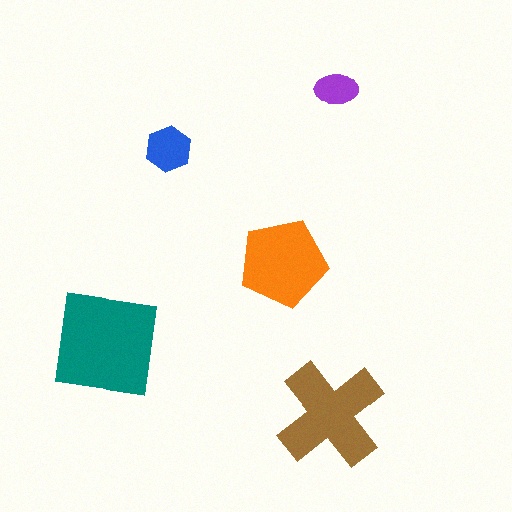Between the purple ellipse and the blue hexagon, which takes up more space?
The blue hexagon.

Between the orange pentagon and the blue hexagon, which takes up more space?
The orange pentagon.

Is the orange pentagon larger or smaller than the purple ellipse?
Larger.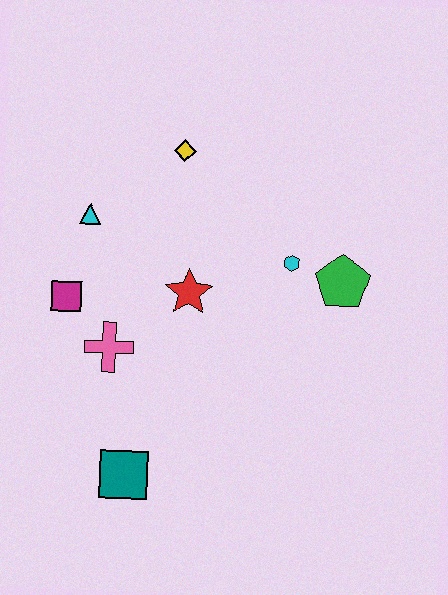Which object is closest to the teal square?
The pink cross is closest to the teal square.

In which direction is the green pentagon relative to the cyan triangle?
The green pentagon is to the right of the cyan triangle.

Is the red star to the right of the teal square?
Yes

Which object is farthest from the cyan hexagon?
The teal square is farthest from the cyan hexagon.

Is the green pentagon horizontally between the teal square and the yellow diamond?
No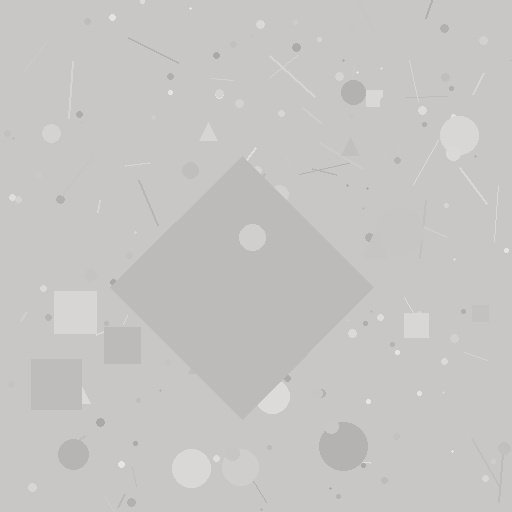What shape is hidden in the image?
A diamond is hidden in the image.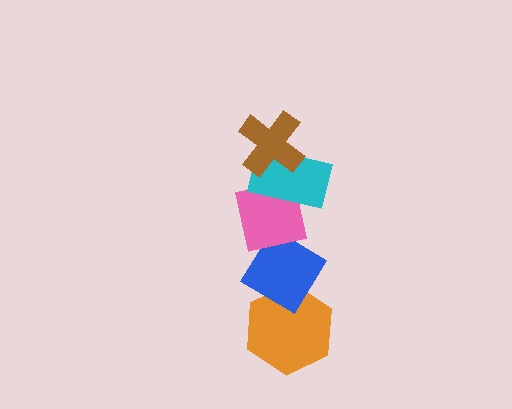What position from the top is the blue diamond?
The blue diamond is 4th from the top.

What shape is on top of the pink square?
The cyan rectangle is on top of the pink square.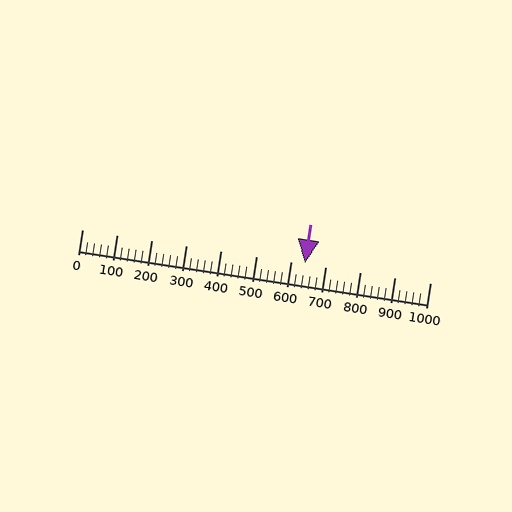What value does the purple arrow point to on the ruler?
The purple arrow points to approximately 640.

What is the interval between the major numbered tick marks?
The major tick marks are spaced 100 units apart.